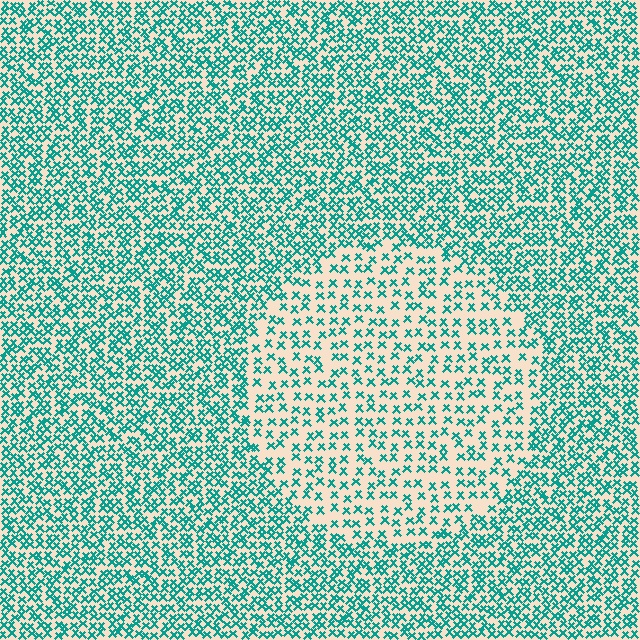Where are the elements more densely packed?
The elements are more densely packed outside the circle boundary.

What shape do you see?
I see a circle.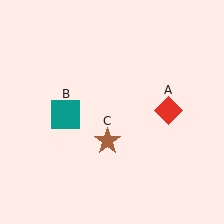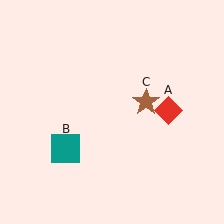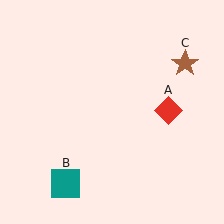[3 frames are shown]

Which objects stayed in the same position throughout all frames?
Red diamond (object A) remained stationary.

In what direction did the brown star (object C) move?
The brown star (object C) moved up and to the right.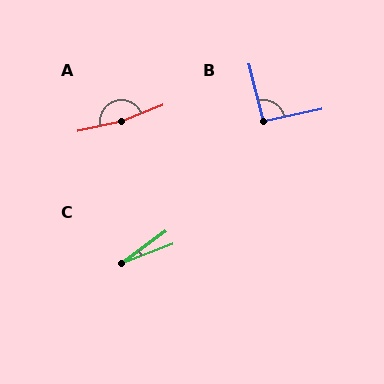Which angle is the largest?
A, at approximately 170 degrees.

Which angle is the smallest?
C, at approximately 15 degrees.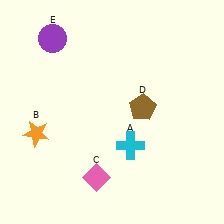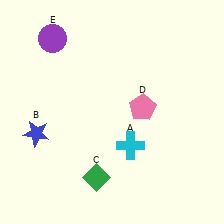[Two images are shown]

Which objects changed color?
B changed from orange to blue. C changed from pink to green. D changed from brown to pink.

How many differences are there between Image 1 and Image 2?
There are 3 differences between the two images.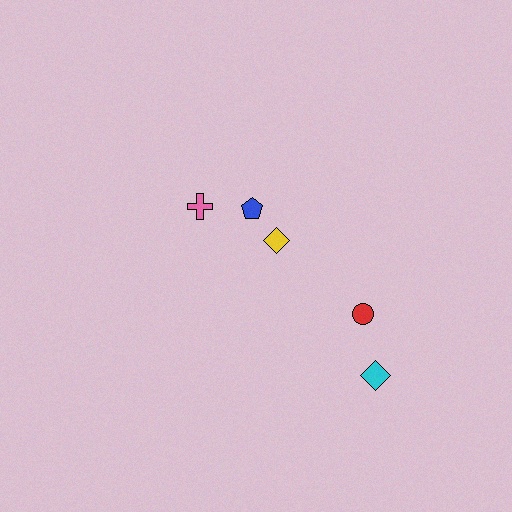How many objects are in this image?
There are 5 objects.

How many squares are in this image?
There are no squares.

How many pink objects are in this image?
There is 1 pink object.